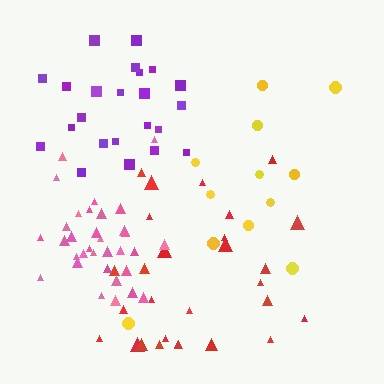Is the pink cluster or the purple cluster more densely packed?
Pink.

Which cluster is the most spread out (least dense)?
Yellow.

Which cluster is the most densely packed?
Pink.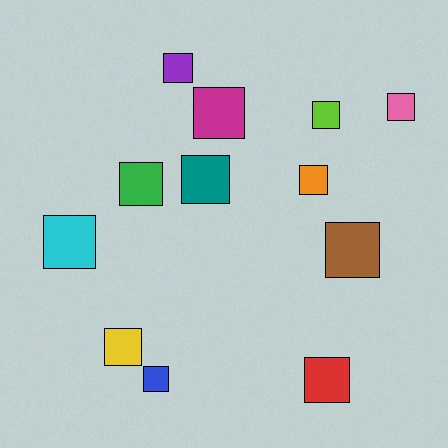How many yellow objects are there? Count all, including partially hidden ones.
There is 1 yellow object.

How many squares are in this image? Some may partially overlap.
There are 12 squares.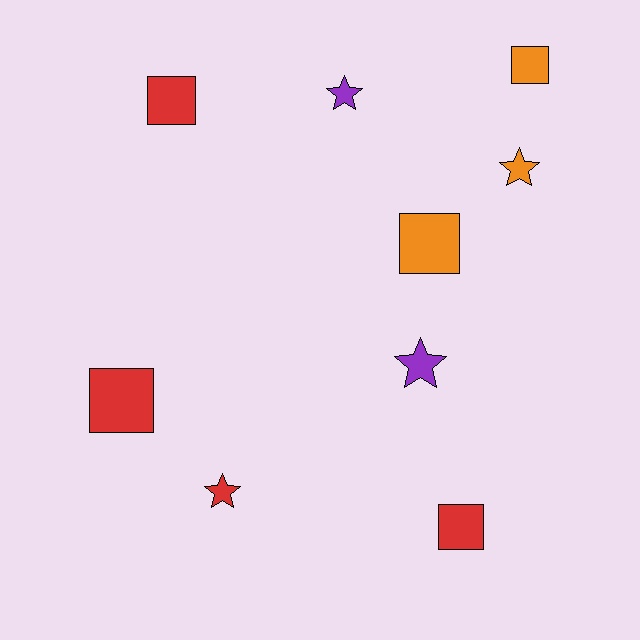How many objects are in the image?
There are 9 objects.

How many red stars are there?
There is 1 red star.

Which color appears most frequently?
Red, with 4 objects.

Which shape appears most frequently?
Square, with 5 objects.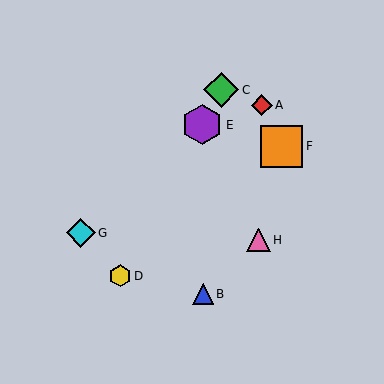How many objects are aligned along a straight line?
3 objects (C, D, E) are aligned along a straight line.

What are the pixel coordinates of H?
Object H is at (259, 240).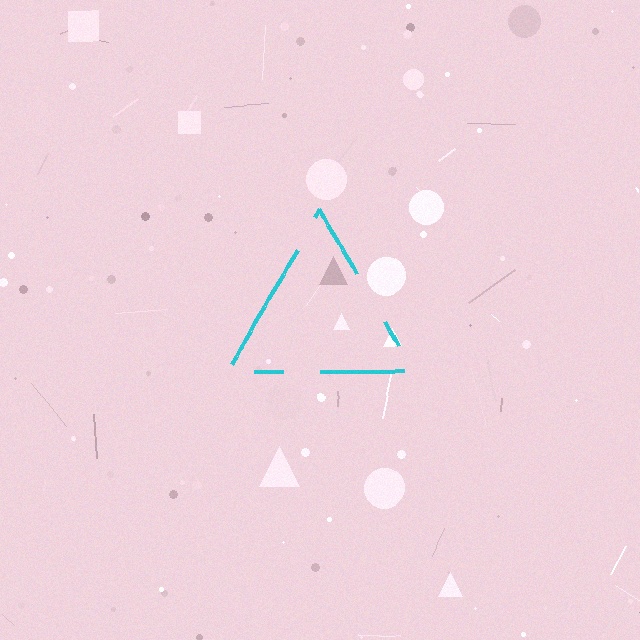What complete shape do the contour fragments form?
The contour fragments form a triangle.